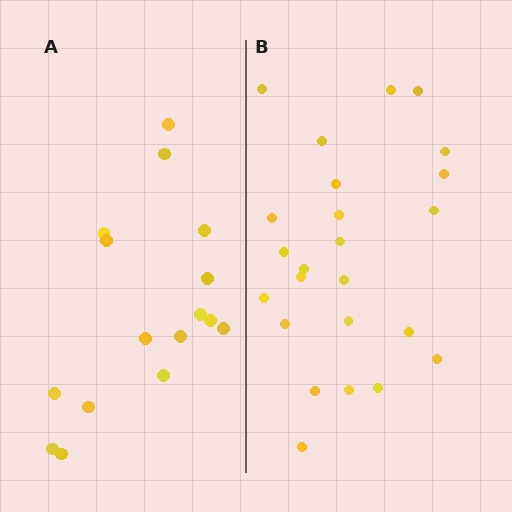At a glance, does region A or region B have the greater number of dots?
Region B (the right region) has more dots.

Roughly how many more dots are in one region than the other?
Region B has roughly 8 or so more dots than region A.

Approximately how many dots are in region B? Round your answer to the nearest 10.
About 20 dots. (The exact count is 24, which rounds to 20.)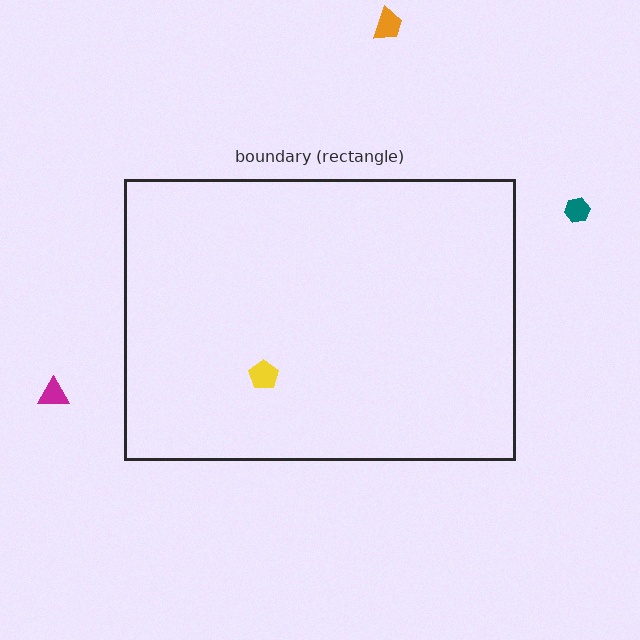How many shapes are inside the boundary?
1 inside, 3 outside.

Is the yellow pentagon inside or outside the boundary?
Inside.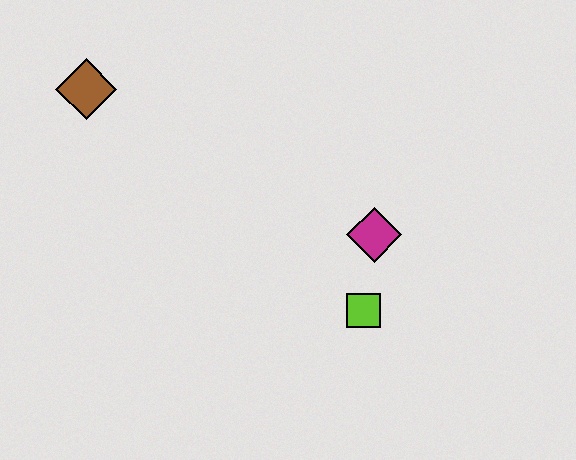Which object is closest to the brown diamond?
The magenta diamond is closest to the brown diamond.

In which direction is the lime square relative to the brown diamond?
The lime square is to the right of the brown diamond.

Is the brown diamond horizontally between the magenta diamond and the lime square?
No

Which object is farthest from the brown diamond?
The lime square is farthest from the brown diamond.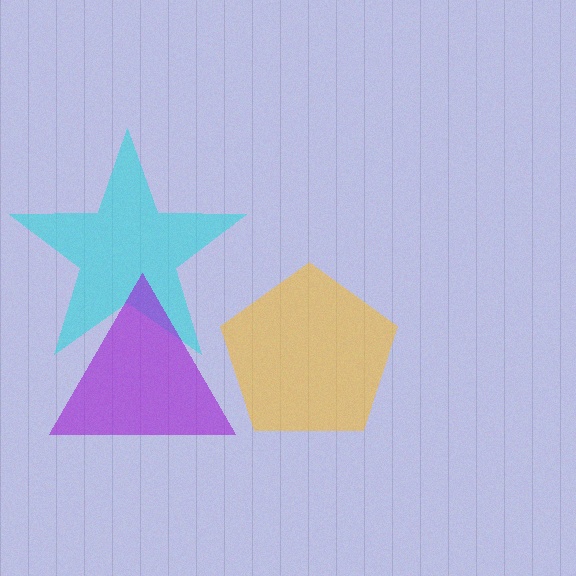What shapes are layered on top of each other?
The layered shapes are: a yellow pentagon, a cyan star, a purple triangle.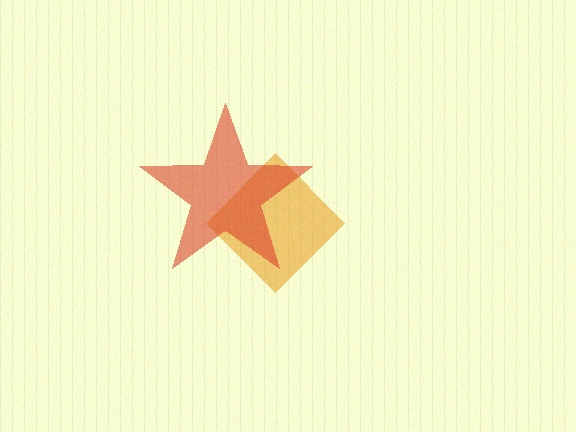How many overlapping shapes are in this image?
There are 2 overlapping shapes in the image.